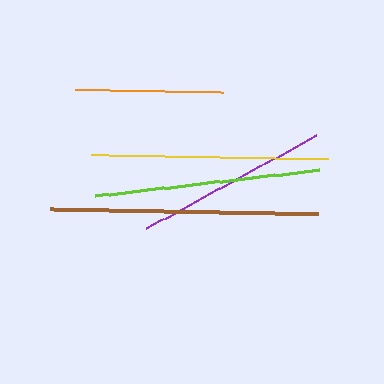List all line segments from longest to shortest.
From longest to shortest: brown, yellow, lime, purple, orange.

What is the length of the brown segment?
The brown segment is approximately 268 pixels long.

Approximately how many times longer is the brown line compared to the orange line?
The brown line is approximately 1.8 times the length of the orange line.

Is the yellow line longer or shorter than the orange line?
The yellow line is longer than the orange line.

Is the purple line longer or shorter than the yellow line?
The yellow line is longer than the purple line.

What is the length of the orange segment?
The orange segment is approximately 148 pixels long.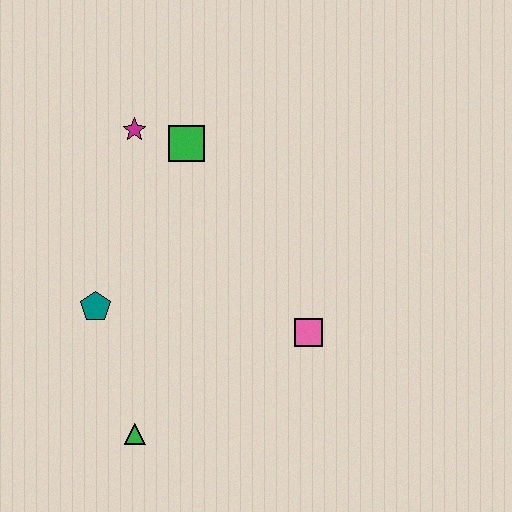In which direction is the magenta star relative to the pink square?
The magenta star is above the pink square.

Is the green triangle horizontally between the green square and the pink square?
No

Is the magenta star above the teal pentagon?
Yes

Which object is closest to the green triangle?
The teal pentagon is closest to the green triangle.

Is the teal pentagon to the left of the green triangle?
Yes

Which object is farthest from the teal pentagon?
The pink square is farthest from the teal pentagon.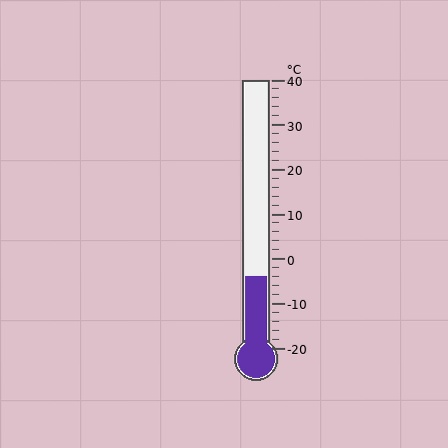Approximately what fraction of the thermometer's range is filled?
The thermometer is filled to approximately 25% of its range.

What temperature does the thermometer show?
The thermometer shows approximately -4°C.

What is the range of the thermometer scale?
The thermometer scale ranges from -20°C to 40°C.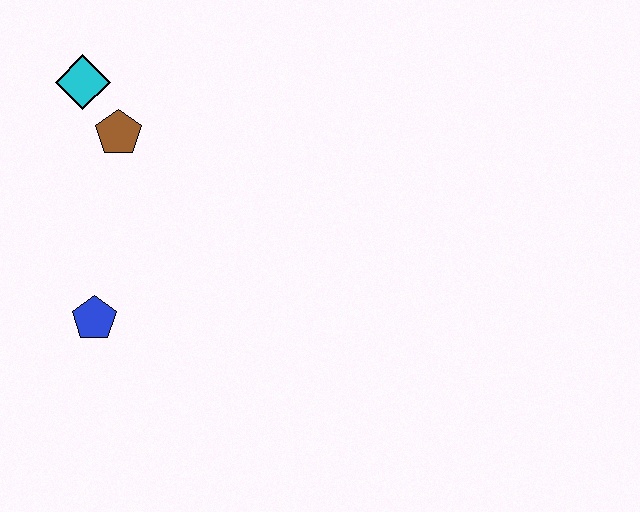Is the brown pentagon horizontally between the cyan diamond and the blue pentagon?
No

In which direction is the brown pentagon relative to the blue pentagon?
The brown pentagon is above the blue pentagon.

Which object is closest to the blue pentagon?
The brown pentagon is closest to the blue pentagon.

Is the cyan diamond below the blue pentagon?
No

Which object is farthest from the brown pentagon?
The blue pentagon is farthest from the brown pentagon.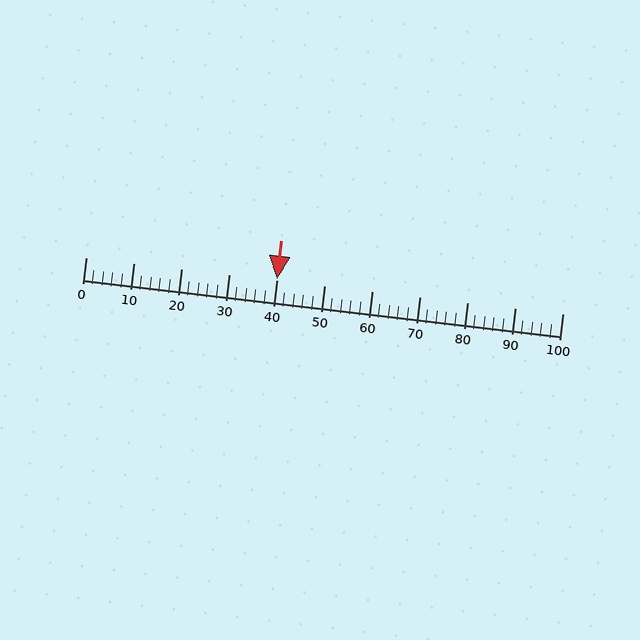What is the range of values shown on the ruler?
The ruler shows values from 0 to 100.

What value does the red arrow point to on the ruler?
The red arrow points to approximately 40.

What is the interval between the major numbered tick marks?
The major tick marks are spaced 10 units apart.